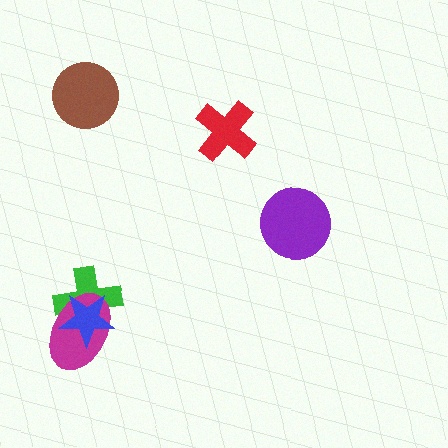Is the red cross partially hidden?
No, no other shape covers it.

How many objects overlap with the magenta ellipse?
2 objects overlap with the magenta ellipse.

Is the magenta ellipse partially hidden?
Yes, it is partially covered by another shape.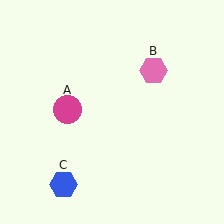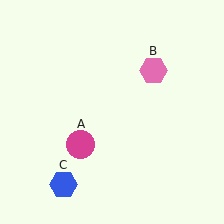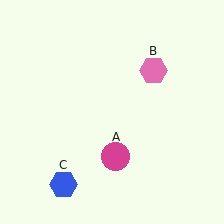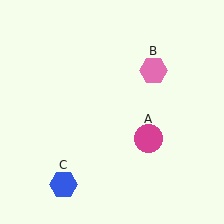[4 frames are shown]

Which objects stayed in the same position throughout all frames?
Pink hexagon (object B) and blue hexagon (object C) remained stationary.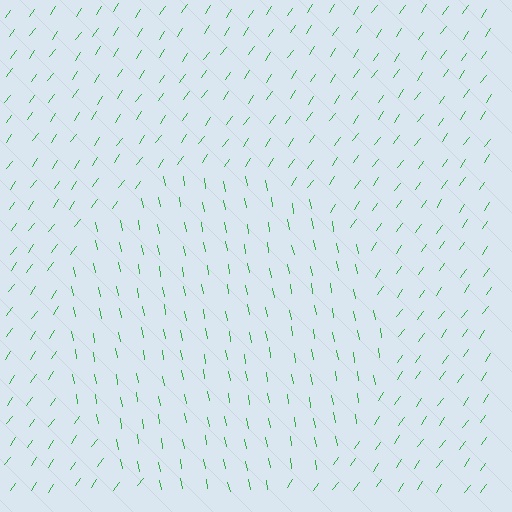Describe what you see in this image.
The image is filled with small green line segments. A circle region in the image has lines oriented differently from the surrounding lines, creating a visible texture boundary.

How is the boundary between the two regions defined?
The boundary is defined purely by a change in line orientation (approximately 45 degrees difference). All lines are the same color and thickness.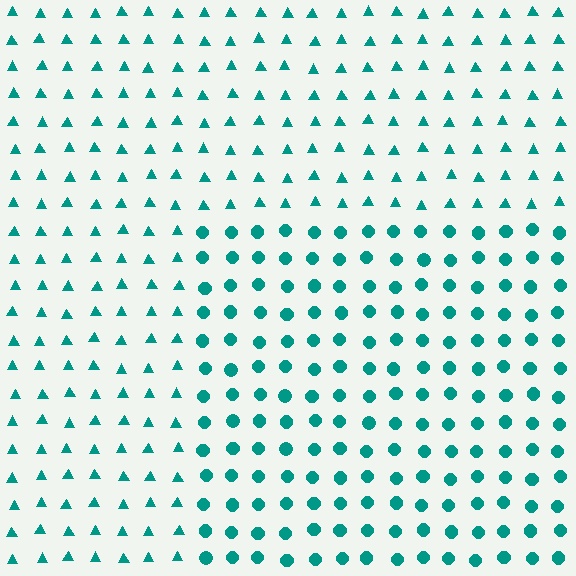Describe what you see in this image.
The image is filled with small teal elements arranged in a uniform grid. A rectangle-shaped region contains circles, while the surrounding area contains triangles. The boundary is defined purely by the change in element shape.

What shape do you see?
I see a rectangle.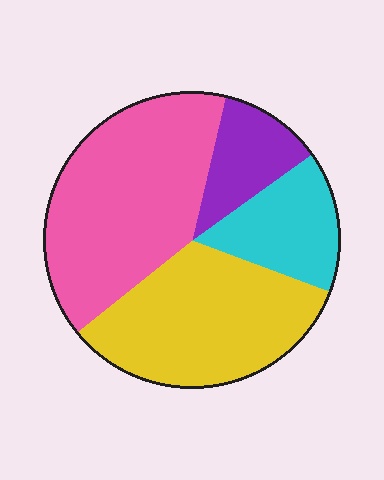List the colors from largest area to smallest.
From largest to smallest: pink, yellow, cyan, purple.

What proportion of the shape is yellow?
Yellow takes up between a third and a half of the shape.